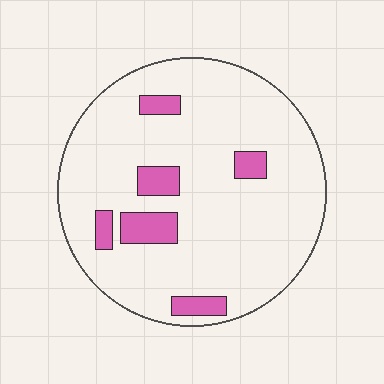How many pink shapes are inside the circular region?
6.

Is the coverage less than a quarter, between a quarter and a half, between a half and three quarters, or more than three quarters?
Less than a quarter.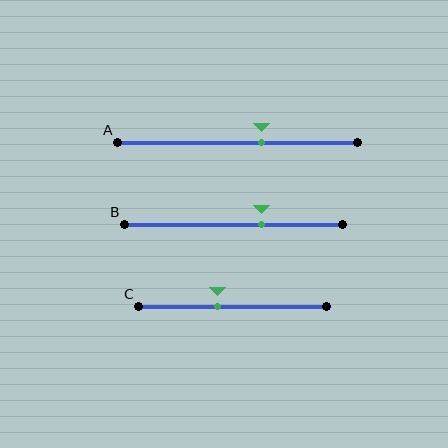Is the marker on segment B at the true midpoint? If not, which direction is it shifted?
No, the marker on segment B is shifted to the right by about 13% of the segment length.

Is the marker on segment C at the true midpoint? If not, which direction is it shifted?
No, the marker on segment C is shifted to the left by about 8% of the segment length.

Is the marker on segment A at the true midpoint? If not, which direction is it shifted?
No, the marker on segment A is shifted to the right by about 10% of the segment length.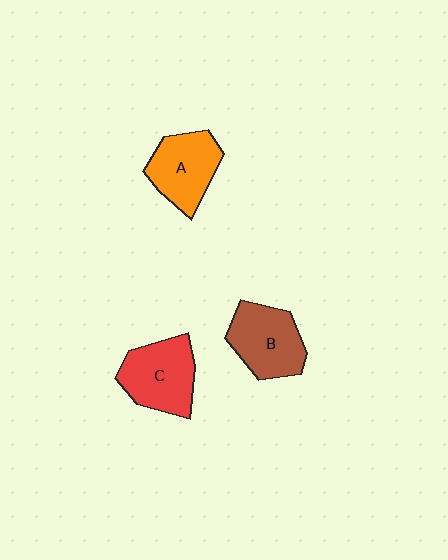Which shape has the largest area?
Shape C (red).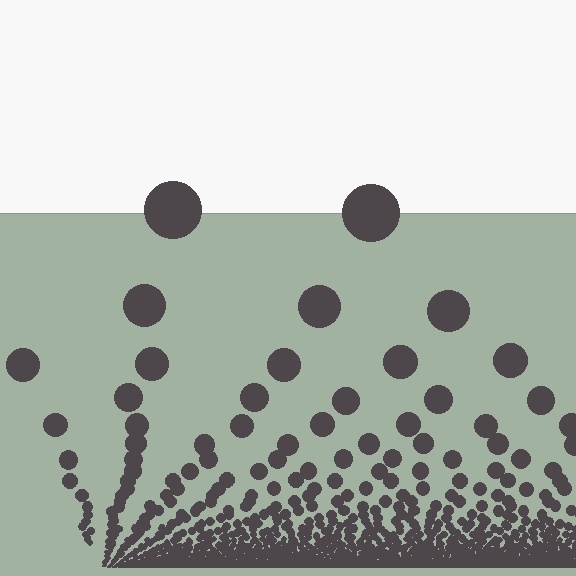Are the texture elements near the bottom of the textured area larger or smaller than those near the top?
Smaller. The gradient is inverted — elements near the bottom are smaller and denser.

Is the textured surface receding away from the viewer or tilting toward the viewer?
The surface appears to tilt toward the viewer. Texture elements get larger and sparser toward the top.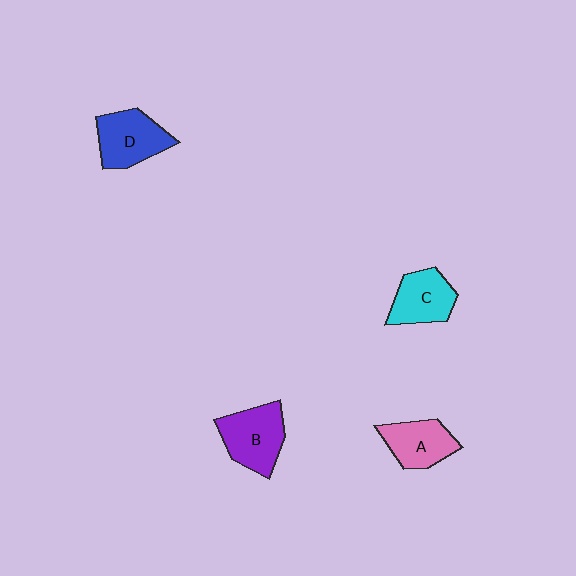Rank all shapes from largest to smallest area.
From largest to smallest: B (purple), D (blue), C (cyan), A (pink).